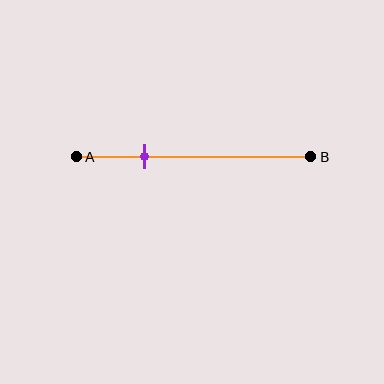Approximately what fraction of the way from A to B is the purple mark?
The purple mark is approximately 30% of the way from A to B.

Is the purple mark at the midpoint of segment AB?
No, the mark is at about 30% from A, not at the 50% midpoint.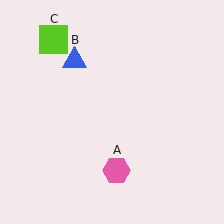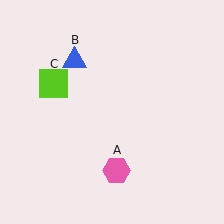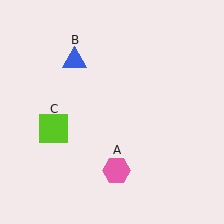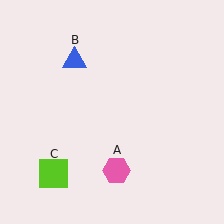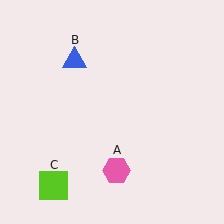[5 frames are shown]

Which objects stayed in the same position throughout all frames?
Pink hexagon (object A) and blue triangle (object B) remained stationary.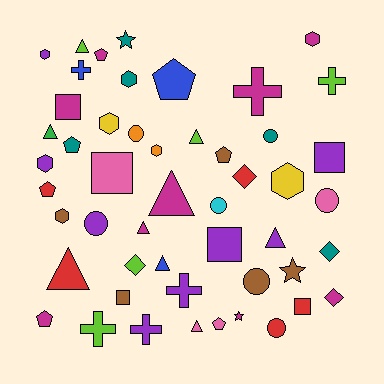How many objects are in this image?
There are 50 objects.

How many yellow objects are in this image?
There are 2 yellow objects.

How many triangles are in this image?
There are 9 triangles.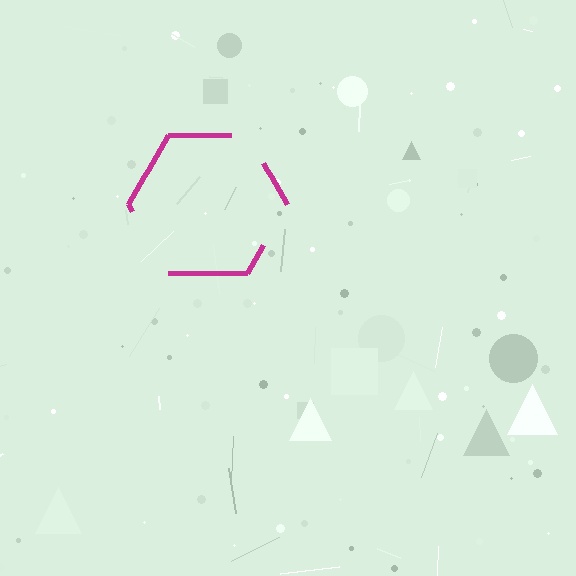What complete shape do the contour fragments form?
The contour fragments form a hexagon.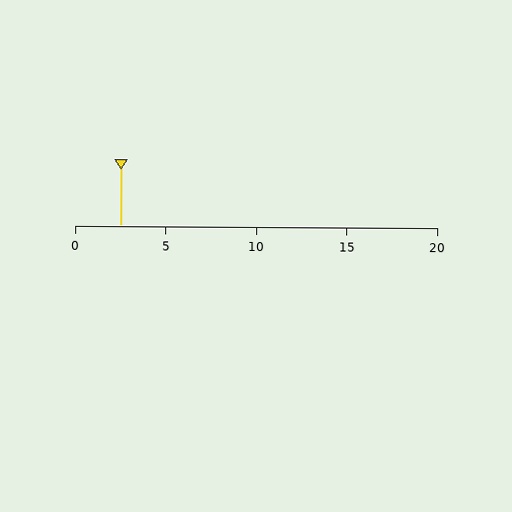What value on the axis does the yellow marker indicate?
The marker indicates approximately 2.5.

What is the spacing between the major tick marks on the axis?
The major ticks are spaced 5 apart.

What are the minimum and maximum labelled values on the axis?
The axis runs from 0 to 20.